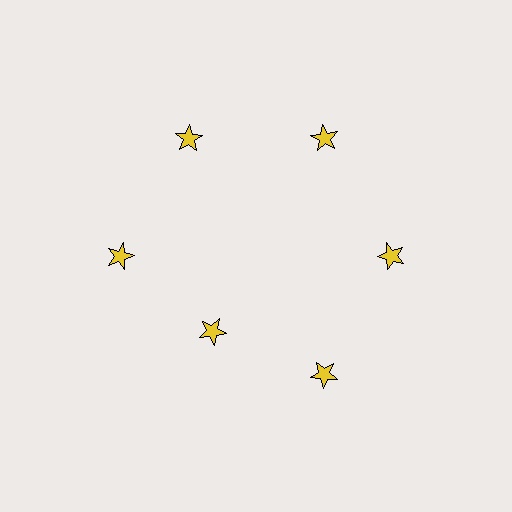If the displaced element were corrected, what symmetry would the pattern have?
It would have 6-fold rotational symmetry — the pattern would map onto itself every 60 degrees.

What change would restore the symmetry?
The symmetry would be restored by moving it outward, back onto the ring so that all 6 stars sit at equal angles and equal distance from the center.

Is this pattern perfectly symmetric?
No. The 6 yellow stars are arranged in a ring, but one element near the 7 o'clock position is pulled inward toward the center, breaking the 6-fold rotational symmetry.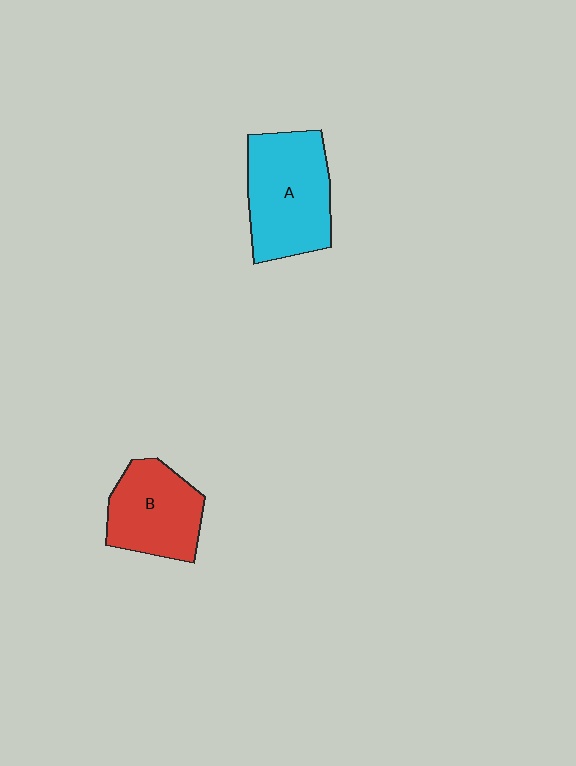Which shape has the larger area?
Shape A (cyan).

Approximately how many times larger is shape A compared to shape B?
Approximately 1.3 times.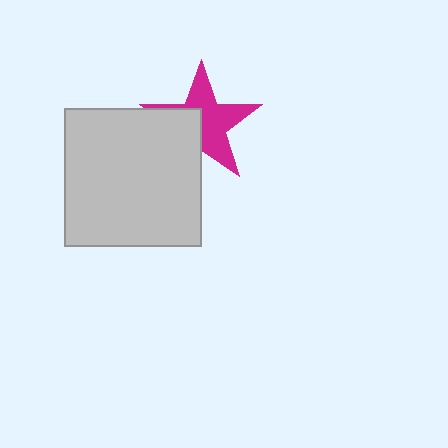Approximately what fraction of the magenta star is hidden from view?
Roughly 39% of the magenta star is hidden behind the light gray square.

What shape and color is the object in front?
The object in front is a light gray square.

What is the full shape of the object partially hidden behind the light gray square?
The partially hidden object is a magenta star.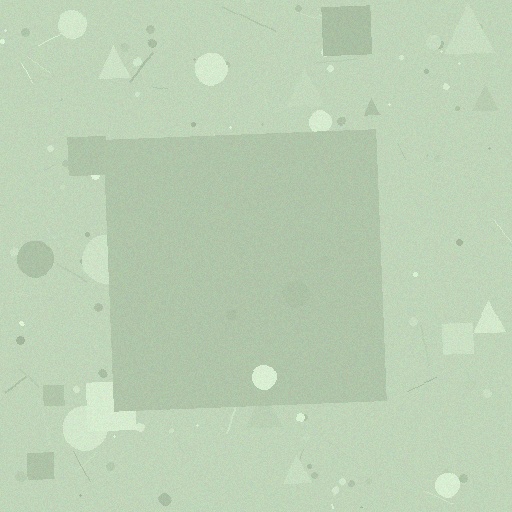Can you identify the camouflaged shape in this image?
The camouflaged shape is a square.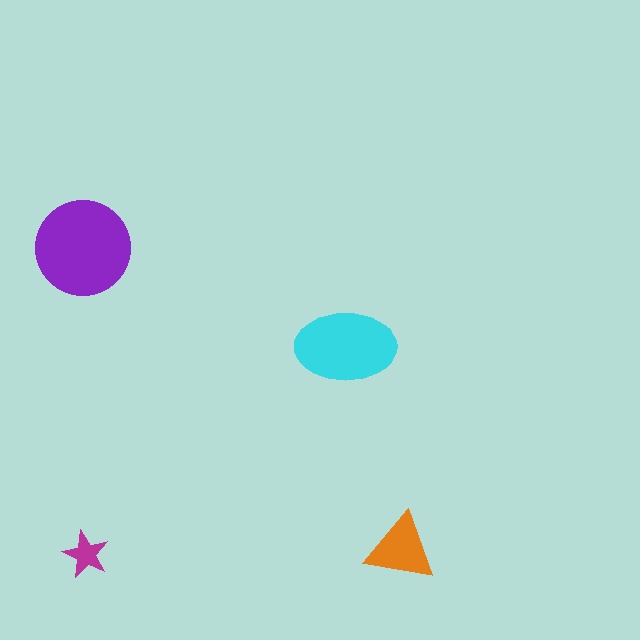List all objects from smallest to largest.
The magenta star, the orange triangle, the cyan ellipse, the purple circle.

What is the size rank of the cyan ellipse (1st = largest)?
2nd.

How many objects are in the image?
There are 4 objects in the image.